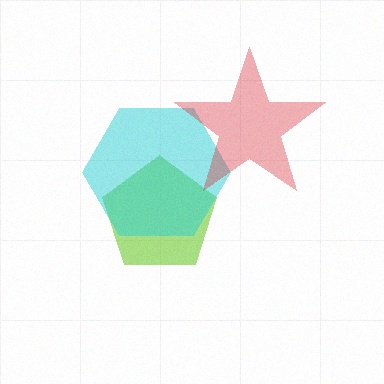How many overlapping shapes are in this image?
There are 3 overlapping shapes in the image.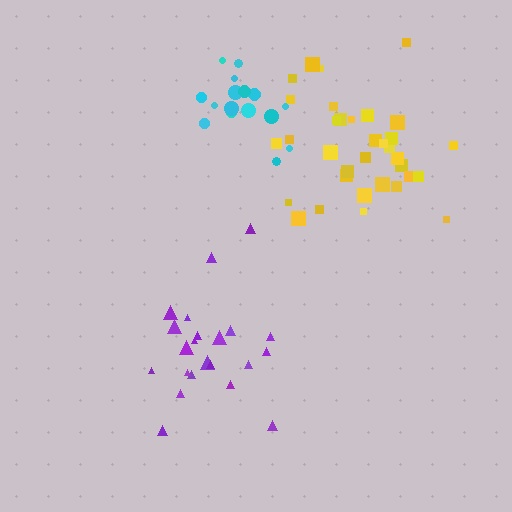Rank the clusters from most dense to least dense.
cyan, yellow, purple.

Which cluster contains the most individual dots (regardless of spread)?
Yellow (34).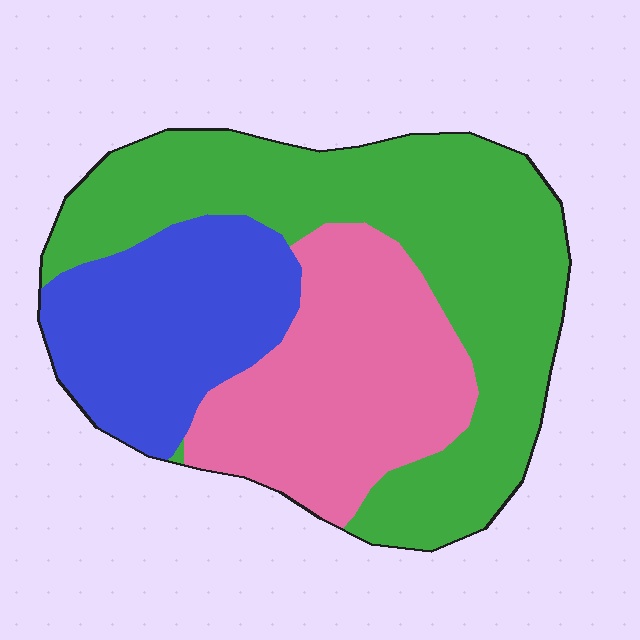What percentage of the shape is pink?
Pink takes up about one third (1/3) of the shape.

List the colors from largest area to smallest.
From largest to smallest: green, pink, blue.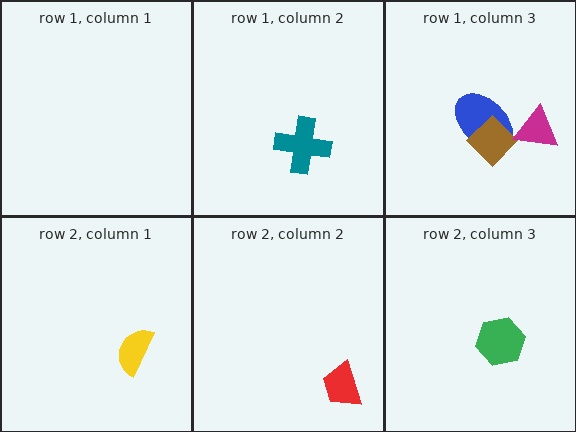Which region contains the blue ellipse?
The row 1, column 3 region.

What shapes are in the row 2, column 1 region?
The yellow semicircle.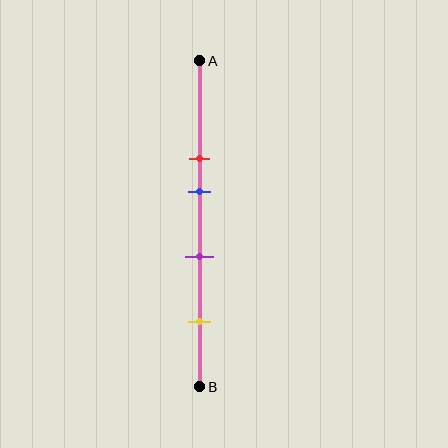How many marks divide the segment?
There are 4 marks dividing the segment.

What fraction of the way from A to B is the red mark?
The red mark is approximately 30% (0.3) of the way from A to B.